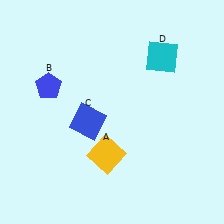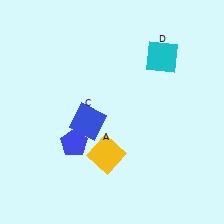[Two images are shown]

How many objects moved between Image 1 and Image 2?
1 object moved between the two images.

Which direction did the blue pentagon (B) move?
The blue pentagon (B) moved down.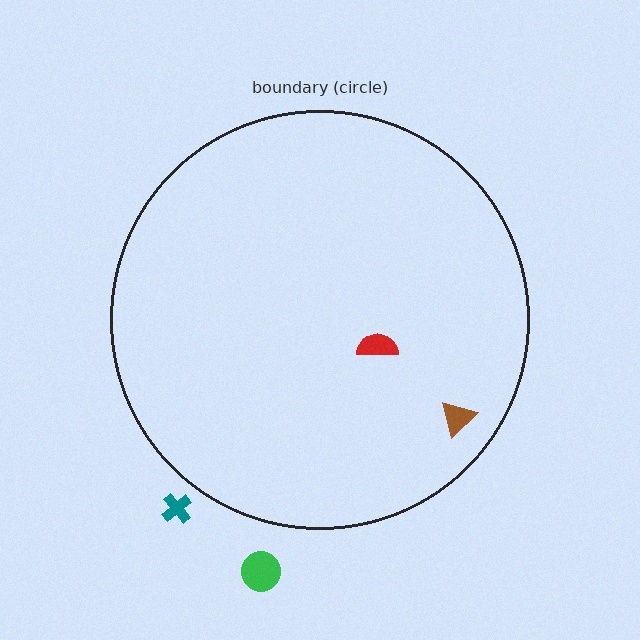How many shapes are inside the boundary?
2 inside, 2 outside.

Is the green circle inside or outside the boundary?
Outside.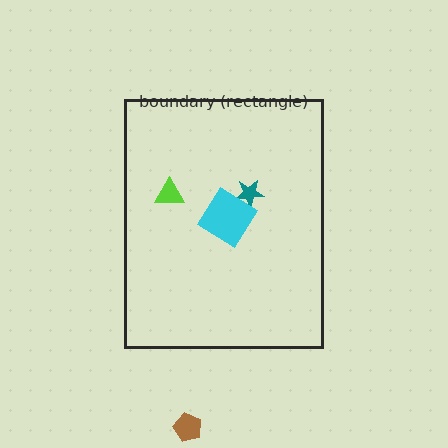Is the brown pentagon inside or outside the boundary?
Outside.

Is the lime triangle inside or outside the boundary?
Inside.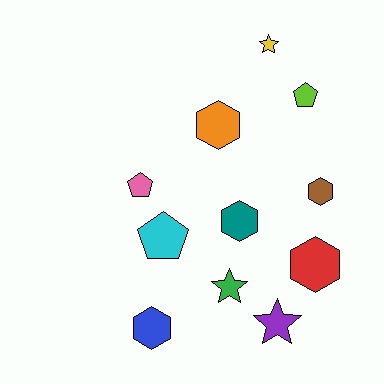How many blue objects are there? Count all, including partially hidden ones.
There is 1 blue object.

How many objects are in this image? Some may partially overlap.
There are 11 objects.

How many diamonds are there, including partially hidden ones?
There are no diamonds.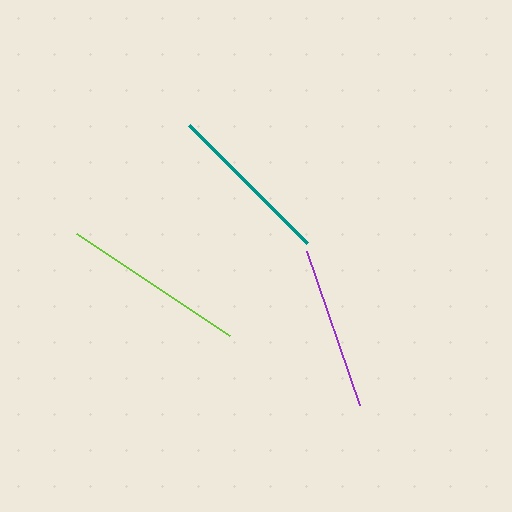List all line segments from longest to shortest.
From longest to shortest: lime, teal, purple.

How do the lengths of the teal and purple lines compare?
The teal and purple lines are approximately the same length.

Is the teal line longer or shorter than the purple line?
The teal line is longer than the purple line.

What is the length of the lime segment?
The lime segment is approximately 183 pixels long.